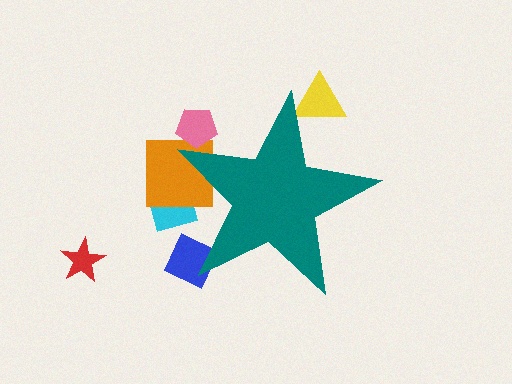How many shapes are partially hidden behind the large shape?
5 shapes are partially hidden.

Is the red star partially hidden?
No, the red star is fully visible.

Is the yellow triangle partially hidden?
Yes, the yellow triangle is partially hidden behind the teal star.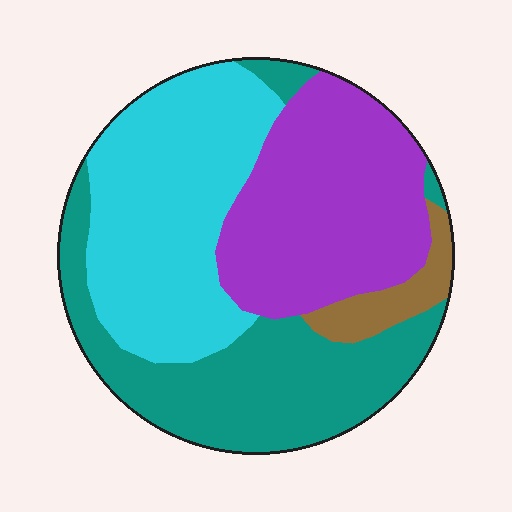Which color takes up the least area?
Brown, at roughly 5%.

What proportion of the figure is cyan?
Cyan covers around 35% of the figure.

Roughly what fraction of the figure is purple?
Purple covers 30% of the figure.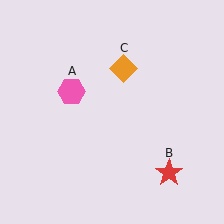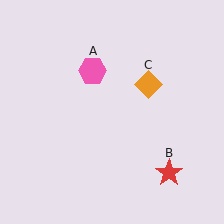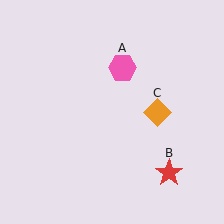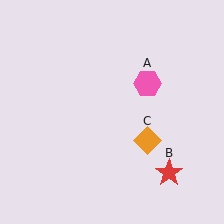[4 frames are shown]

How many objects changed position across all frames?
2 objects changed position: pink hexagon (object A), orange diamond (object C).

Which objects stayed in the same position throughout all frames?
Red star (object B) remained stationary.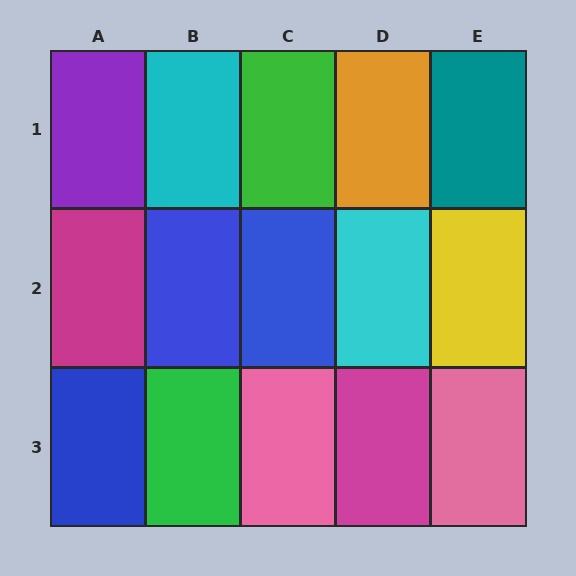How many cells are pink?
2 cells are pink.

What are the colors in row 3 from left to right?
Blue, green, pink, magenta, pink.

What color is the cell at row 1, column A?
Purple.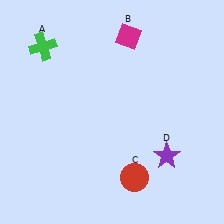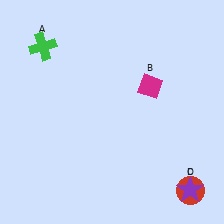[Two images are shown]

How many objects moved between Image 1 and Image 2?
3 objects moved between the two images.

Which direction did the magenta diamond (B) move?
The magenta diamond (B) moved down.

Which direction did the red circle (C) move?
The red circle (C) moved right.